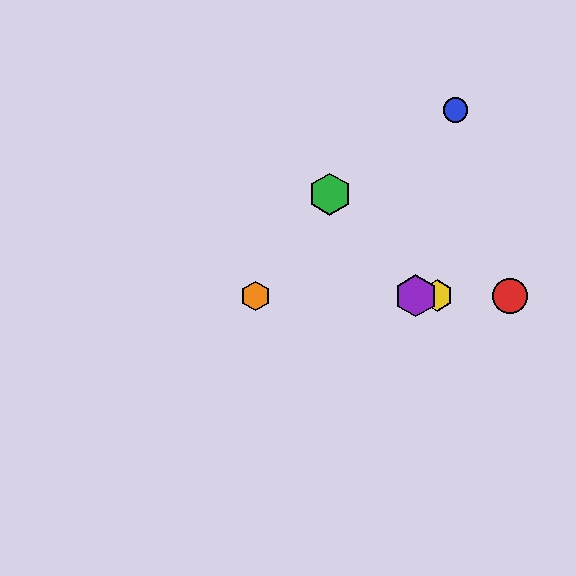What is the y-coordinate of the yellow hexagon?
The yellow hexagon is at y≈296.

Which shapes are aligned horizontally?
The red circle, the yellow hexagon, the purple hexagon, the orange hexagon are aligned horizontally.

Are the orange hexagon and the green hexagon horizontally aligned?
No, the orange hexagon is at y≈296 and the green hexagon is at y≈194.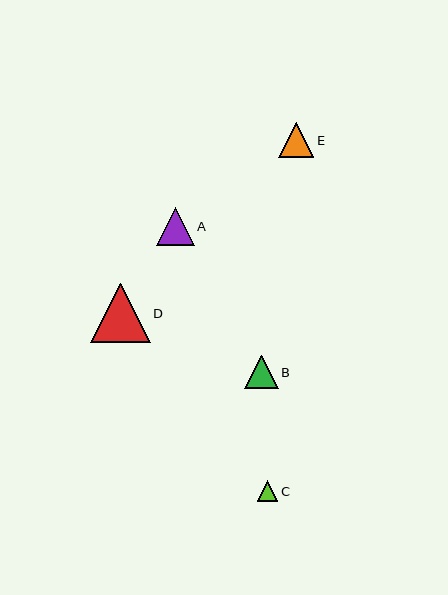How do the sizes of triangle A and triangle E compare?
Triangle A and triangle E are approximately the same size.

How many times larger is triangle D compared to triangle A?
Triangle D is approximately 1.5 times the size of triangle A.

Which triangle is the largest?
Triangle D is the largest with a size of approximately 59 pixels.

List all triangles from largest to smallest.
From largest to smallest: D, A, E, B, C.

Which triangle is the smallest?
Triangle C is the smallest with a size of approximately 21 pixels.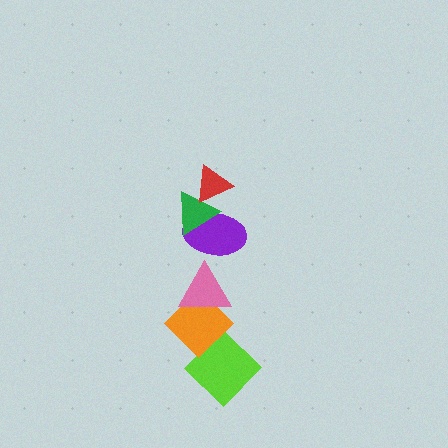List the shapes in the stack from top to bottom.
From top to bottom: the red triangle, the green triangle, the purple ellipse, the pink triangle, the orange diamond, the lime diamond.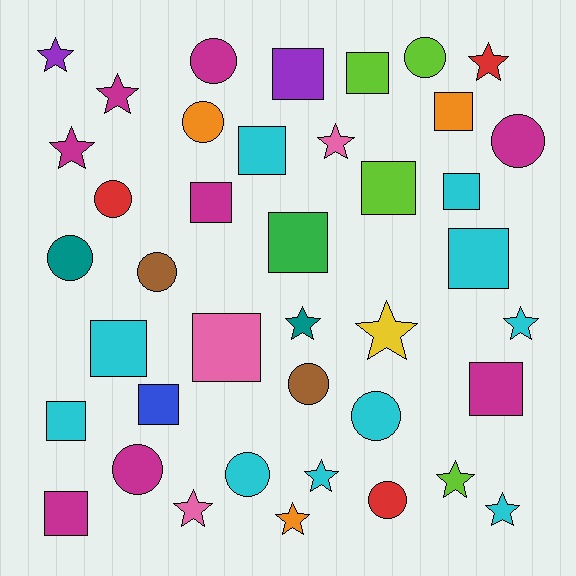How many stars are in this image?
There are 13 stars.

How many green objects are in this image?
There is 1 green object.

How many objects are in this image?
There are 40 objects.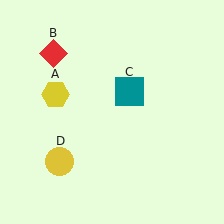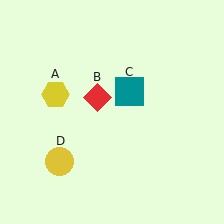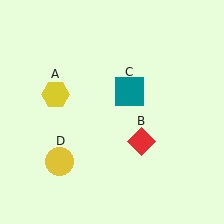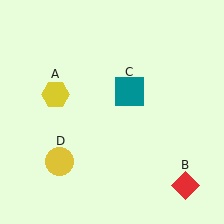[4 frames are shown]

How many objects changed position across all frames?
1 object changed position: red diamond (object B).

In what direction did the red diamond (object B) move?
The red diamond (object B) moved down and to the right.